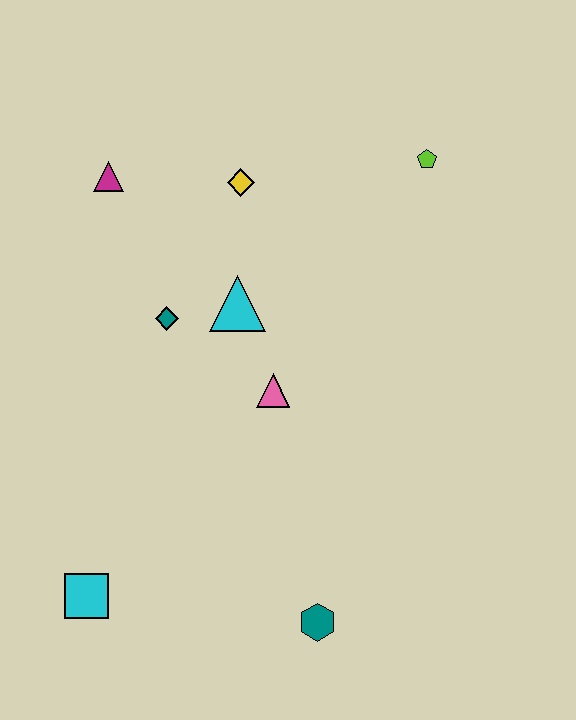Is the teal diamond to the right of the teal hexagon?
No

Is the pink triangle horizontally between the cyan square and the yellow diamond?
No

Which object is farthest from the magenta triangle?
The teal hexagon is farthest from the magenta triangle.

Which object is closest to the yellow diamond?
The cyan triangle is closest to the yellow diamond.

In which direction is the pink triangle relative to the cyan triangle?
The pink triangle is below the cyan triangle.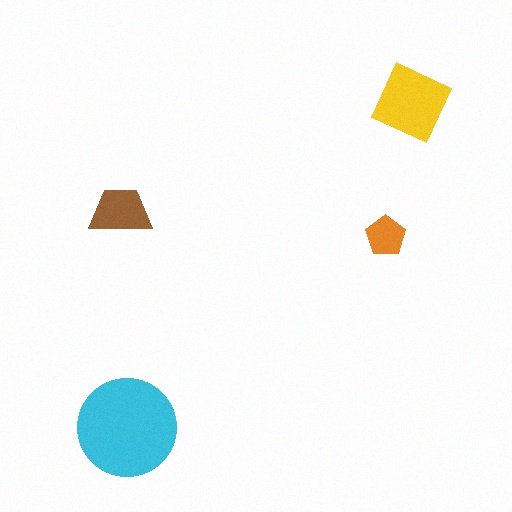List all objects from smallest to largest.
The orange pentagon, the brown trapezoid, the yellow square, the cyan circle.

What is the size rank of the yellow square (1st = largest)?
2nd.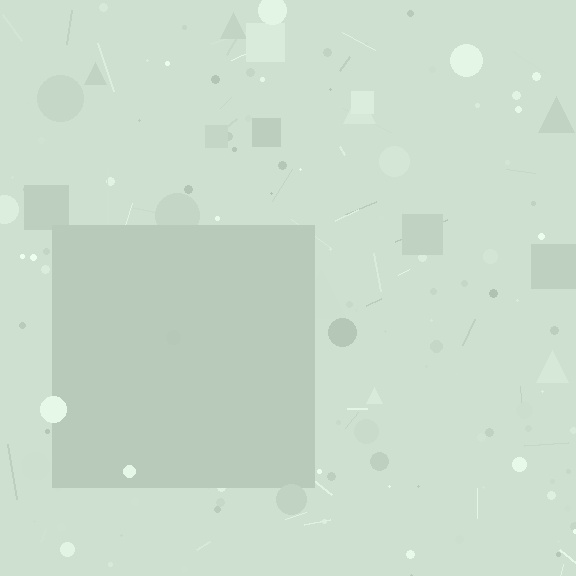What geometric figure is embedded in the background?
A square is embedded in the background.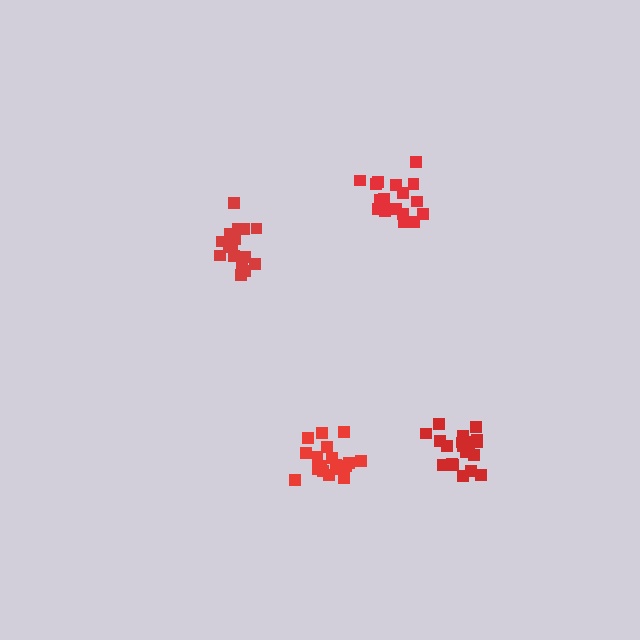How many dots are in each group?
Group 1: 17 dots, Group 2: 20 dots, Group 3: 19 dots, Group 4: 18 dots (74 total).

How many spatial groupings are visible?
There are 4 spatial groupings.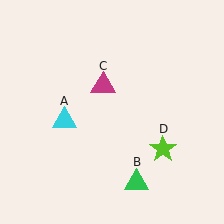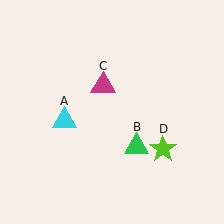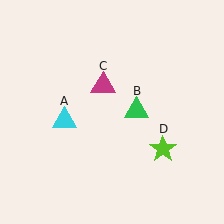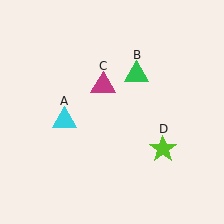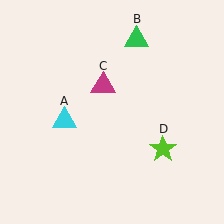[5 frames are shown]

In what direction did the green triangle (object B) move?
The green triangle (object B) moved up.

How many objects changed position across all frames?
1 object changed position: green triangle (object B).